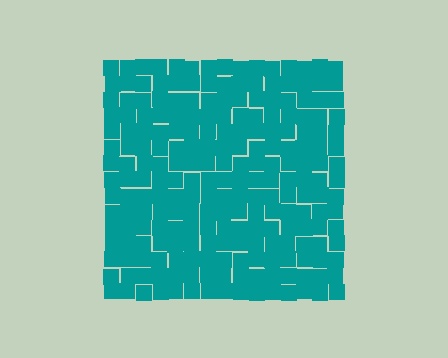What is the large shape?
The large shape is a square.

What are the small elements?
The small elements are squares.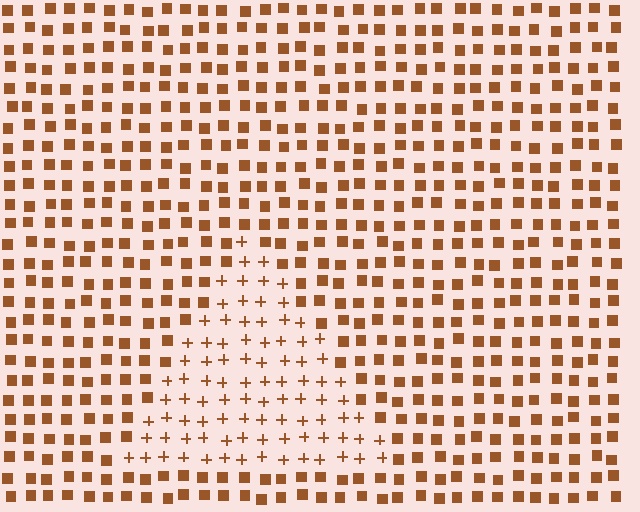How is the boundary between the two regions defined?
The boundary is defined by a change in element shape: plus signs inside vs. squares outside. All elements share the same color and spacing.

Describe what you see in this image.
The image is filled with small brown elements arranged in a uniform grid. A triangle-shaped region contains plus signs, while the surrounding area contains squares. The boundary is defined purely by the change in element shape.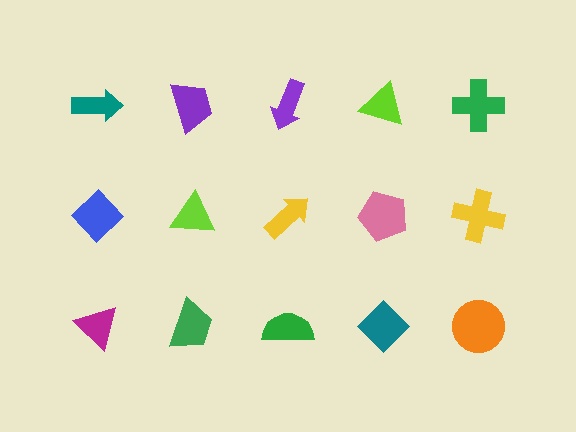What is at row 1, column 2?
A purple trapezoid.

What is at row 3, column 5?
An orange circle.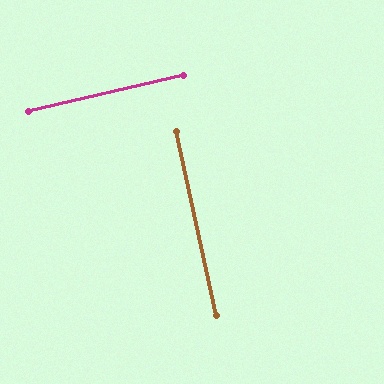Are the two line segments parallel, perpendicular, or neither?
Perpendicular — they meet at approximately 89°.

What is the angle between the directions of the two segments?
Approximately 89 degrees.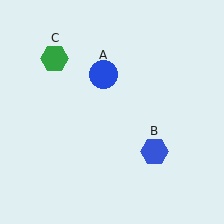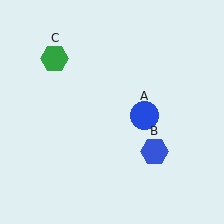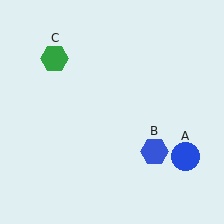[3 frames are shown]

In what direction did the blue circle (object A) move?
The blue circle (object A) moved down and to the right.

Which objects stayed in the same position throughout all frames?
Blue hexagon (object B) and green hexagon (object C) remained stationary.